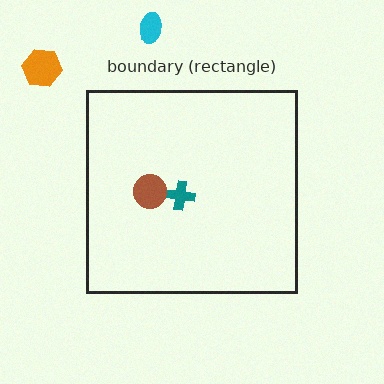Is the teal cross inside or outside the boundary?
Inside.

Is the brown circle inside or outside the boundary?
Inside.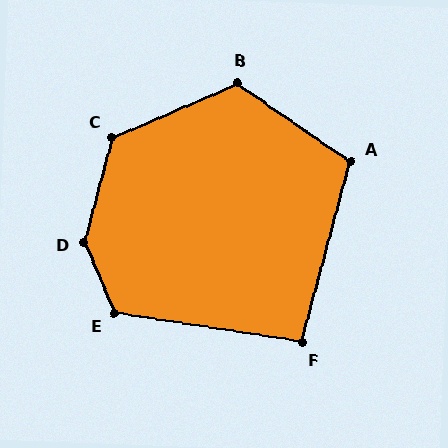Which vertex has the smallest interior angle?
F, at approximately 96 degrees.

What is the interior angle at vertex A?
Approximately 109 degrees (obtuse).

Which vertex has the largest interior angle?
D, at approximately 141 degrees.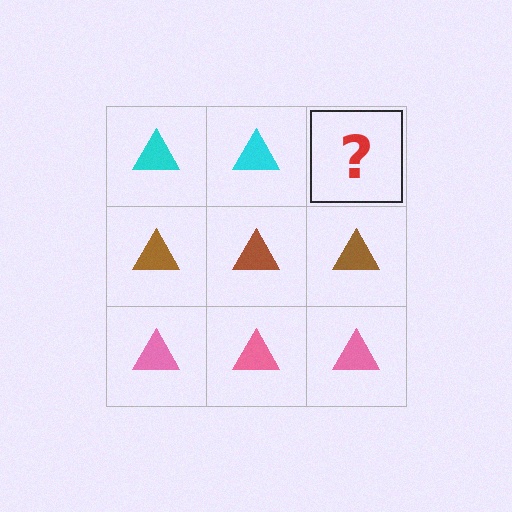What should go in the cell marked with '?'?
The missing cell should contain a cyan triangle.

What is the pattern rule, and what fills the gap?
The rule is that each row has a consistent color. The gap should be filled with a cyan triangle.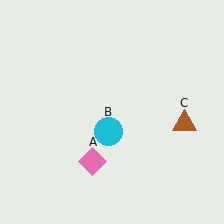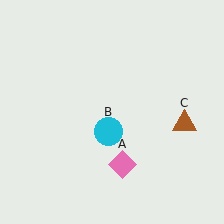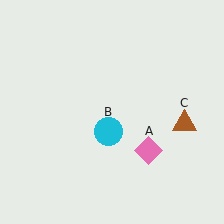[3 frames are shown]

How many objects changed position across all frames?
1 object changed position: pink diamond (object A).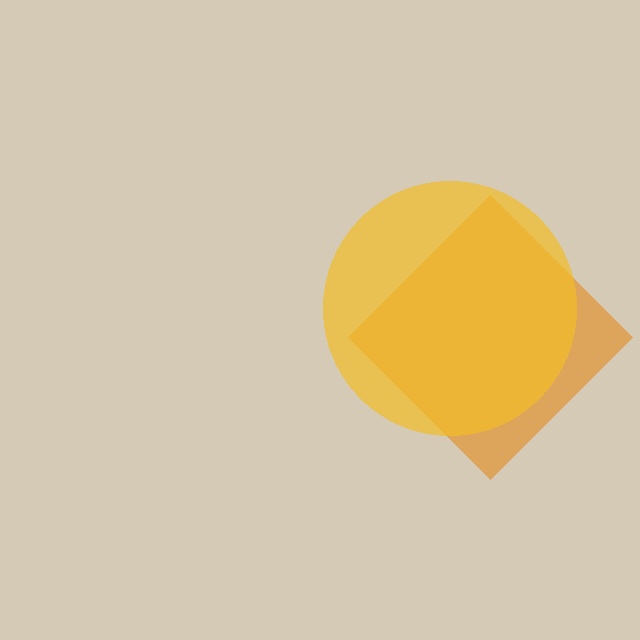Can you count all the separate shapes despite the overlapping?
Yes, there are 2 separate shapes.